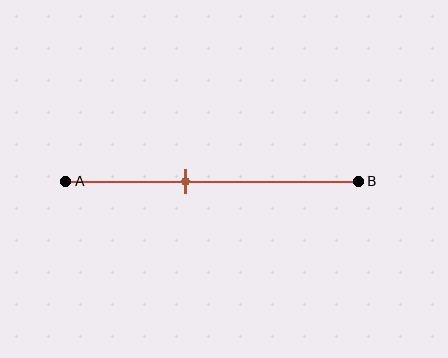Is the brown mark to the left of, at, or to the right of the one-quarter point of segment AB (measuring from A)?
The brown mark is to the right of the one-quarter point of segment AB.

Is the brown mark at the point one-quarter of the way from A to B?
No, the mark is at about 40% from A, not at the 25% one-quarter point.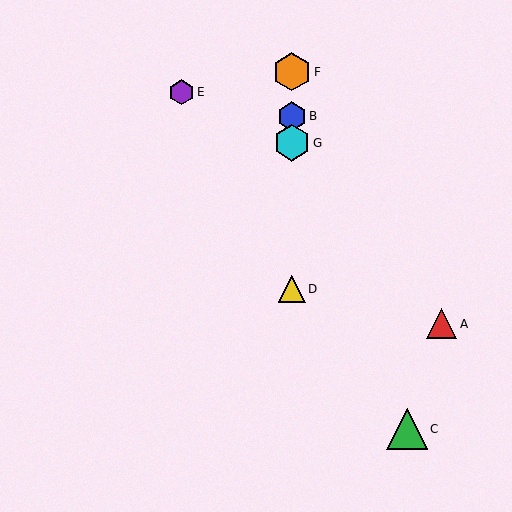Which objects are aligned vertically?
Objects B, D, F, G are aligned vertically.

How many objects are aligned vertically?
4 objects (B, D, F, G) are aligned vertically.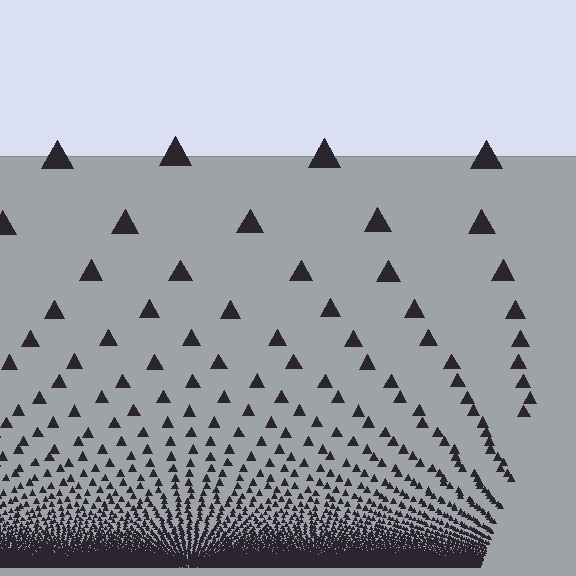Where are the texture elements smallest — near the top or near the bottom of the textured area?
Near the bottom.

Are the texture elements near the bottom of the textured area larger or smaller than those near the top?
Smaller. The gradient is inverted — elements near the bottom are smaller and denser.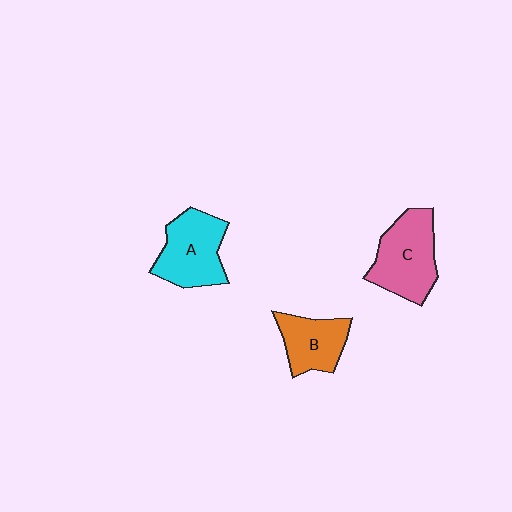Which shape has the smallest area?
Shape B (orange).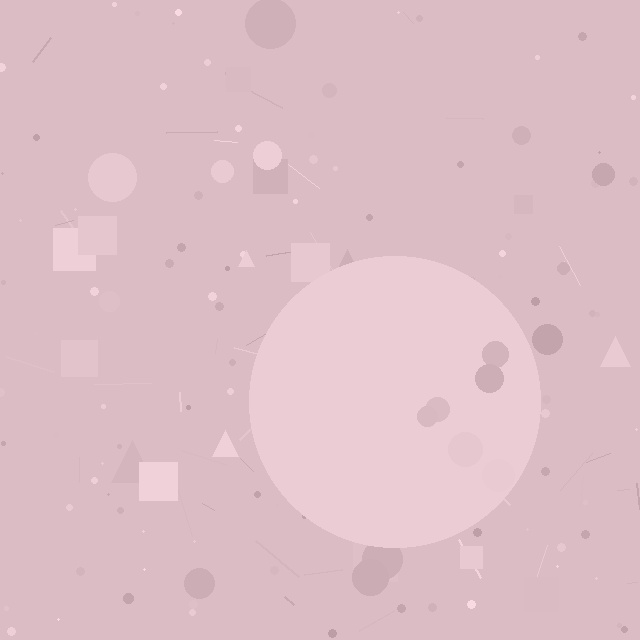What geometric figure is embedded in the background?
A circle is embedded in the background.